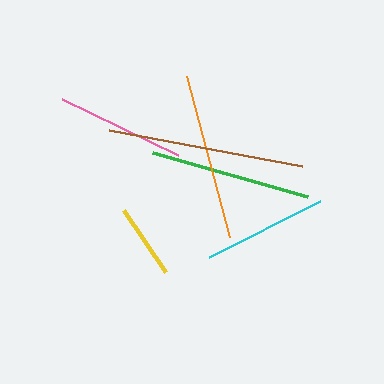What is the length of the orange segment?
The orange segment is approximately 166 pixels long.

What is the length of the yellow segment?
The yellow segment is approximately 75 pixels long.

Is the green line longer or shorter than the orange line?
The orange line is longer than the green line.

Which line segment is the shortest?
The yellow line is the shortest at approximately 75 pixels.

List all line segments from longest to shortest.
From longest to shortest: brown, orange, green, pink, cyan, yellow.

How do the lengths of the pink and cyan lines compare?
The pink and cyan lines are approximately the same length.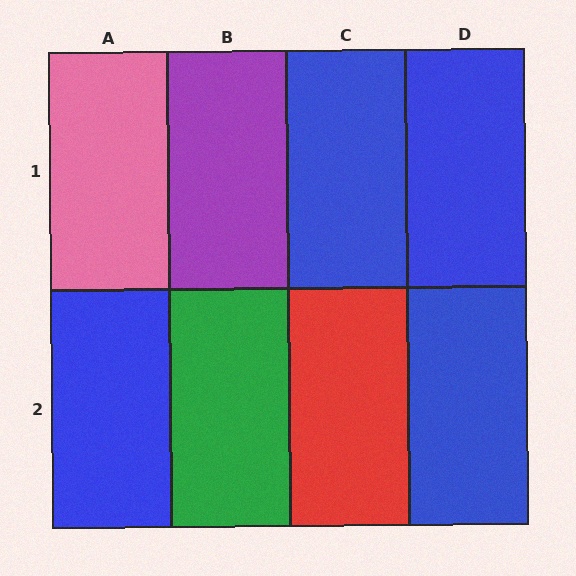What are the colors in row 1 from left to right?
Pink, purple, blue, blue.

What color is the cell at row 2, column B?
Green.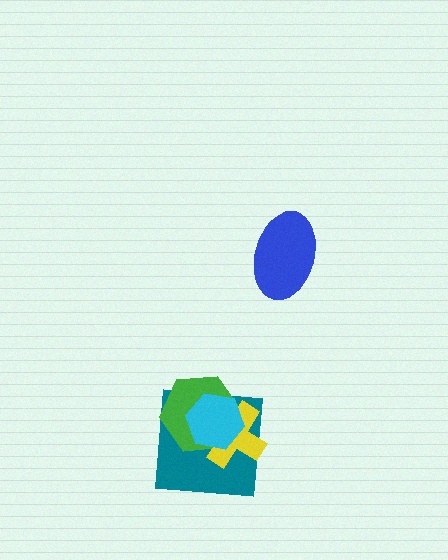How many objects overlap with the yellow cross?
3 objects overlap with the yellow cross.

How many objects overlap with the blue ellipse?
0 objects overlap with the blue ellipse.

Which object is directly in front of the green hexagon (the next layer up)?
The yellow cross is directly in front of the green hexagon.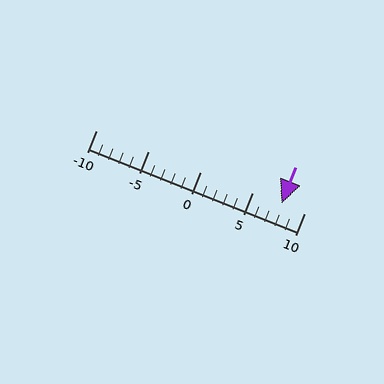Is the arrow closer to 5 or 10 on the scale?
The arrow is closer to 10.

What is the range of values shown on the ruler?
The ruler shows values from -10 to 10.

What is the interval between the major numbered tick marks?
The major tick marks are spaced 5 units apart.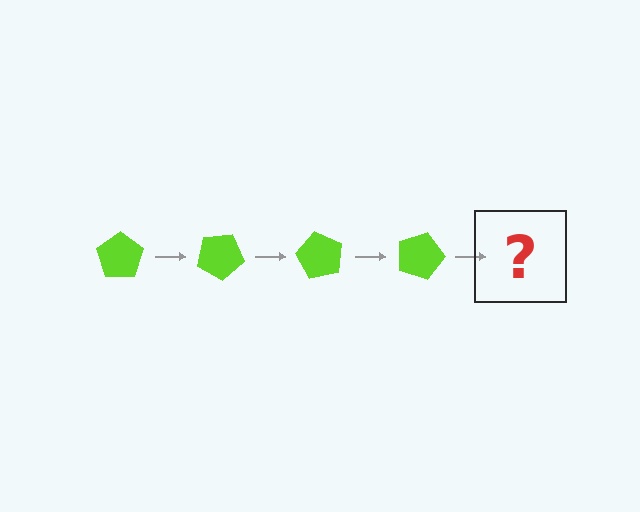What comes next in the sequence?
The next element should be a lime pentagon rotated 120 degrees.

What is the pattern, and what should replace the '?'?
The pattern is that the pentagon rotates 30 degrees each step. The '?' should be a lime pentagon rotated 120 degrees.